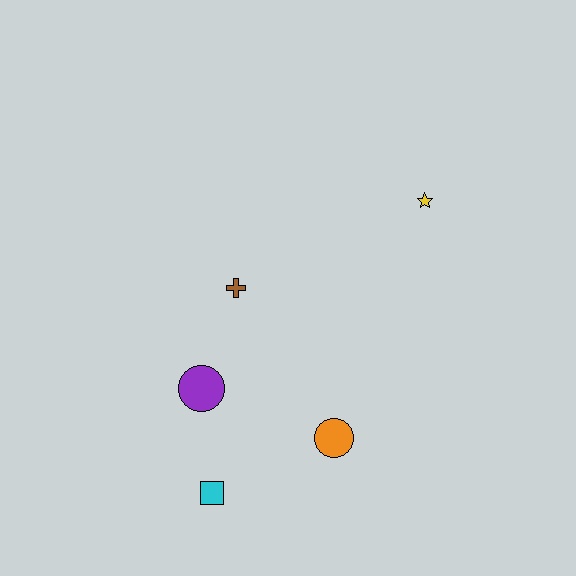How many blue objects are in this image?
There are no blue objects.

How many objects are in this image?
There are 5 objects.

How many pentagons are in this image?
There are no pentagons.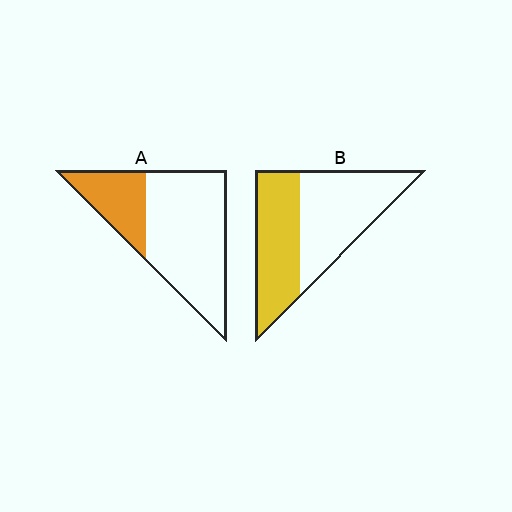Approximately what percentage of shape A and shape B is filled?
A is approximately 30% and B is approximately 45%.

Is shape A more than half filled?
No.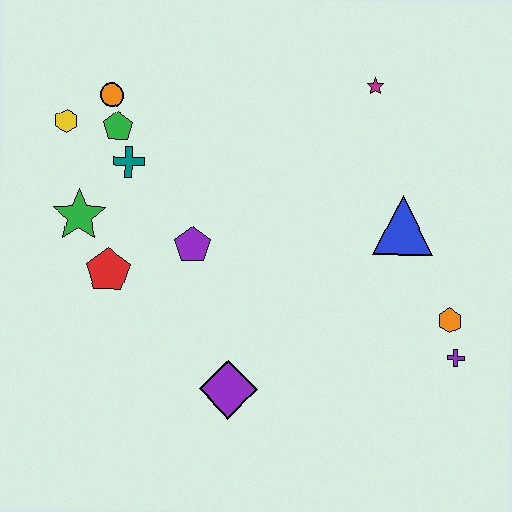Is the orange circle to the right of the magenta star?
No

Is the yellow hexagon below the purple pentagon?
No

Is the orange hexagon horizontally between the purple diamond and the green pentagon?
No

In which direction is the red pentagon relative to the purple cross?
The red pentagon is to the left of the purple cross.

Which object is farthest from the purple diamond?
The magenta star is farthest from the purple diamond.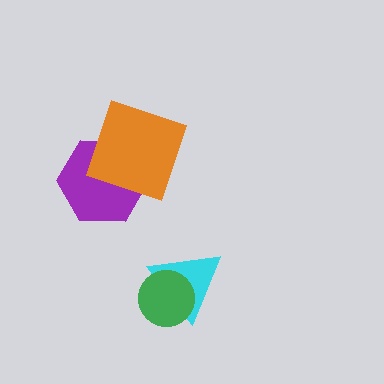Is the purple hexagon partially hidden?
Yes, it is partially covered by another shape.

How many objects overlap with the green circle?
1 object overlaps with the green circle.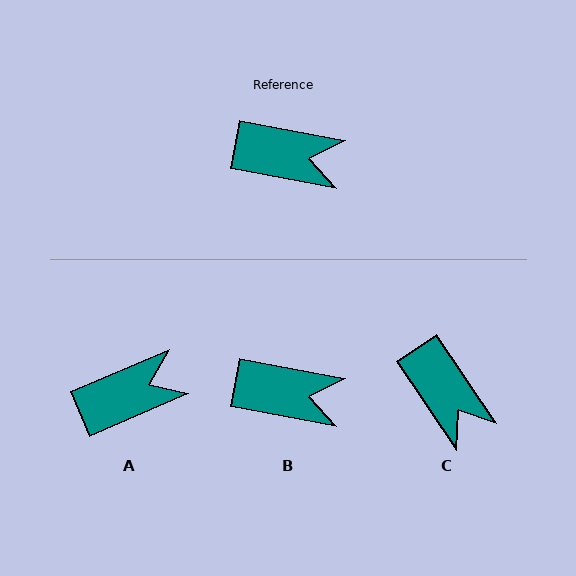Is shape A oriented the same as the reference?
No, it is off by about 34 degrees.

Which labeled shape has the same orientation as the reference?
B.